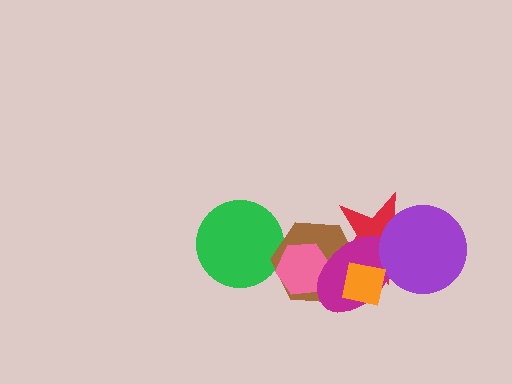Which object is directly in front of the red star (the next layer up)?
The brown hexagon is directly in front of the red star.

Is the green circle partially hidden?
Yes, it is partially covered by another shape.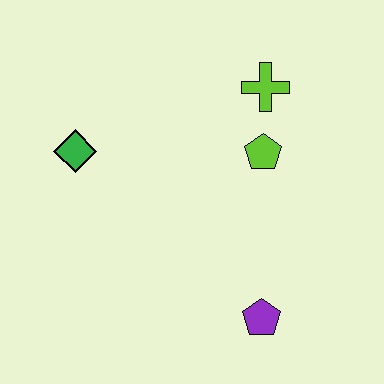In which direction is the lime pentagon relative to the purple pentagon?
The lime pentagon is above the purple pentagon.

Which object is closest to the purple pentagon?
The lime pentagon is closest to the purple pentagon.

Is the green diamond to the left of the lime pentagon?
Yes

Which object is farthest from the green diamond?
The purple pentagon is farthest from the green diamond.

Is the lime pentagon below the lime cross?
Yes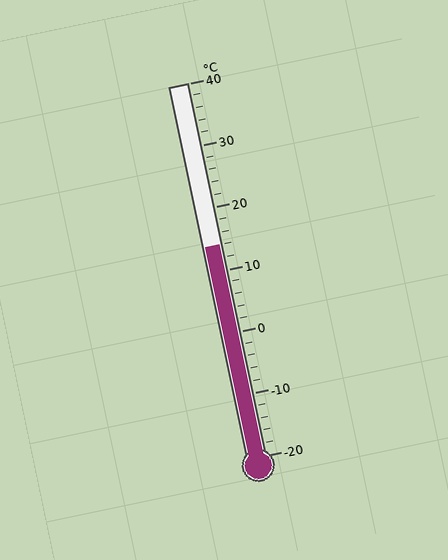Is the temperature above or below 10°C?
The temperature is above 10°C.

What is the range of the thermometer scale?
The thermometer scale ranges from -20°C to 40°C.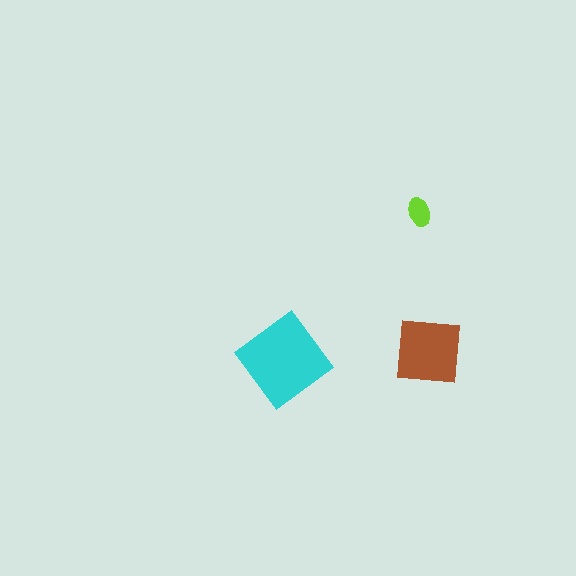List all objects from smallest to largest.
The lime ellipse, the brown square, the cyan diamond.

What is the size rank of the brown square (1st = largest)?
2nd.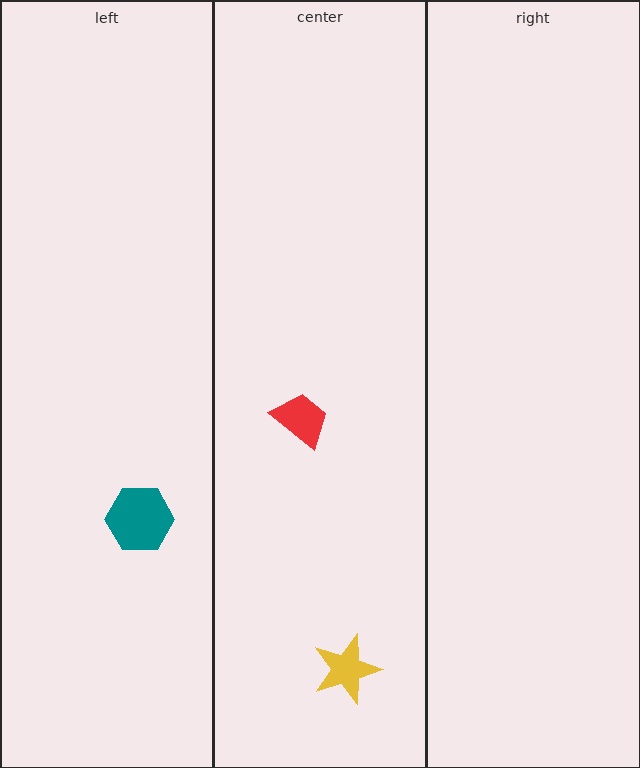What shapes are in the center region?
The yellow star, the red trapezoid.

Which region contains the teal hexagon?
The left region.